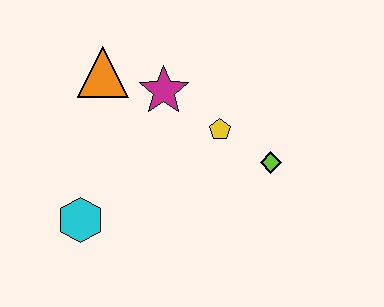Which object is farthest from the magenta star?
The cyan hexagon is farthest from the magenta star.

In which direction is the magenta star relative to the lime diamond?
The magenta star is to the left of the lime diamond.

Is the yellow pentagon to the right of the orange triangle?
Yes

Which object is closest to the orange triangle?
The magenta star is closest to the orange triangle.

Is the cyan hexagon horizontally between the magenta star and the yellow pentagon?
No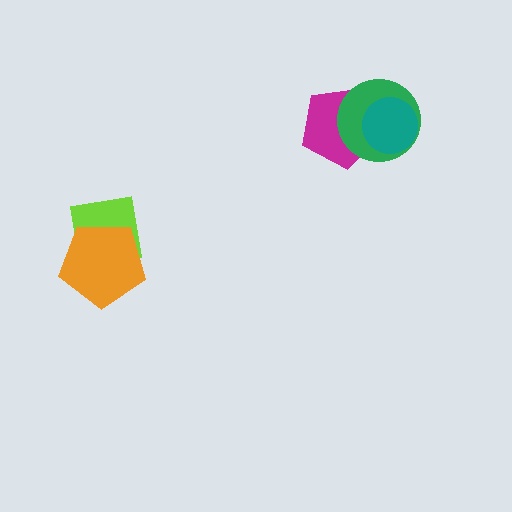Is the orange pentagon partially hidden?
No, no other shape covers it.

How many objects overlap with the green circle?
2 objects overlap with the green circle.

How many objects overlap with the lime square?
1 object overlaps with the lime square.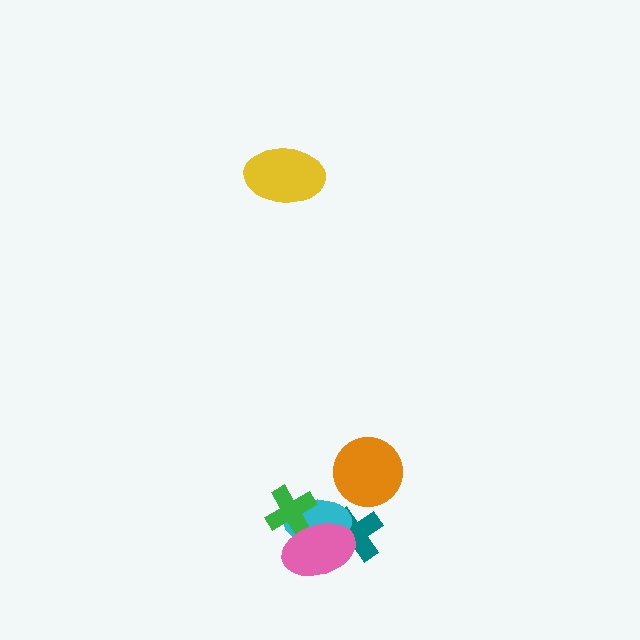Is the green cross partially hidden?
Yes, it is partially covered by another shape.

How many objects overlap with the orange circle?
0 objects overlap with the orange circle.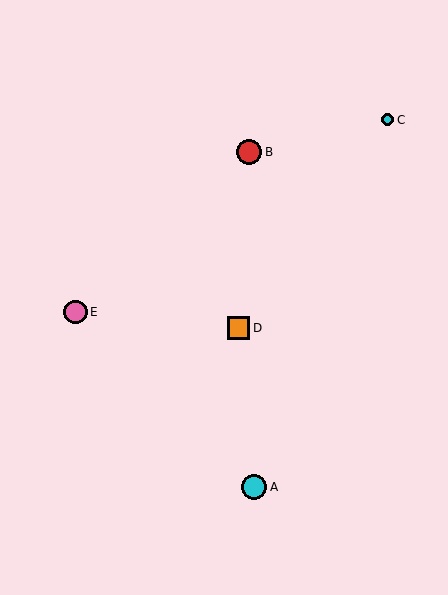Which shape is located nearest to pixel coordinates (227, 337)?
The orange square (labeled D) at (238, 328) is nearest to that location.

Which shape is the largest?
The red circle (labeled B) is the largest.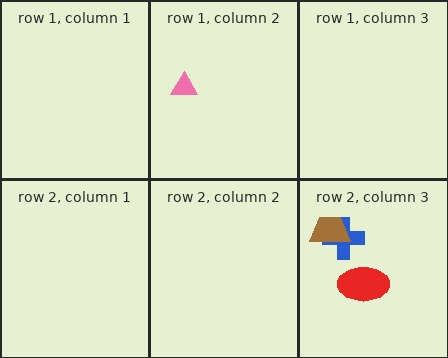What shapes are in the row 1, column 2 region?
The pink triangle.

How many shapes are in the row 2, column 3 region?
3.